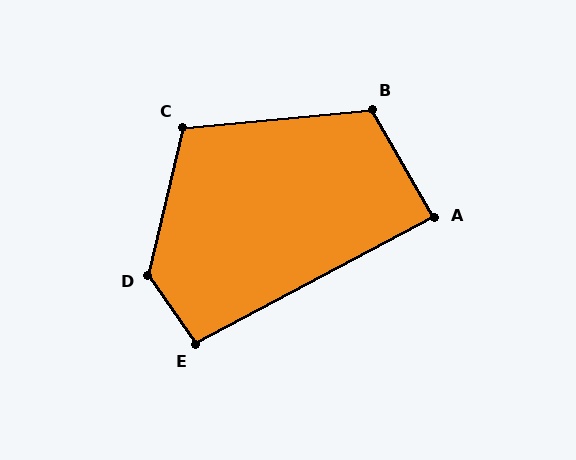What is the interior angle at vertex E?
Approximately 97 degrees (obtuse).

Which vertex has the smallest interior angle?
A, at approximately 88 degrees.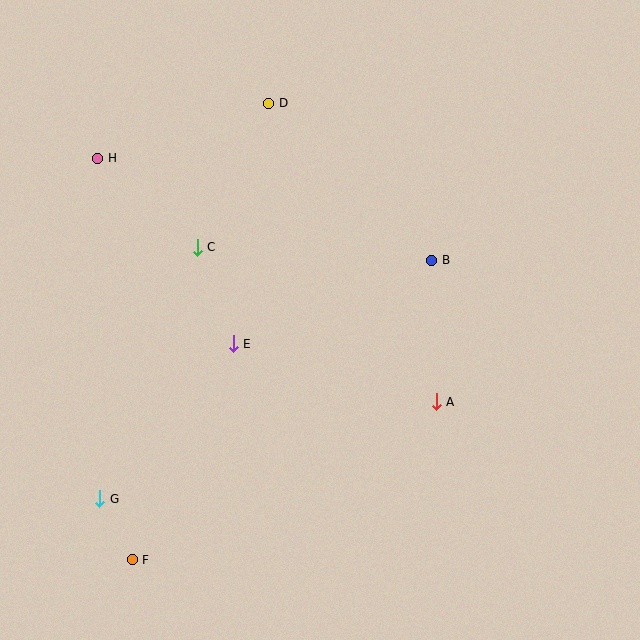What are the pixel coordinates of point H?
Point H is at (98, 158).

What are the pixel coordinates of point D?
Point D is at (269, 103).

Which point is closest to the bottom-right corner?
Point A is closest to the bottom-right corner.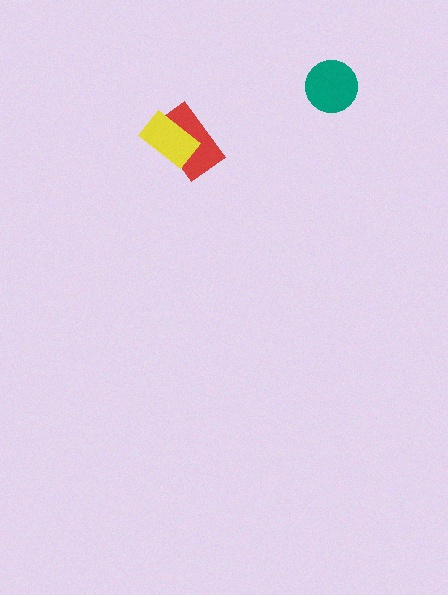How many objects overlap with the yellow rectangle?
1 object overlaps with the yellow rectangle.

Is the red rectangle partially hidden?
Yes, it is partially covered by another shape.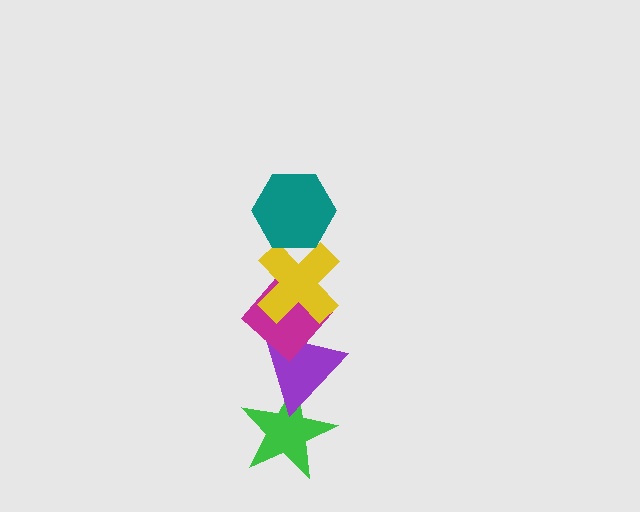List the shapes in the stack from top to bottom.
From top to bottom: the teal hexagon, the yellow cross, the magenta diamond, the purple triangle, the green star.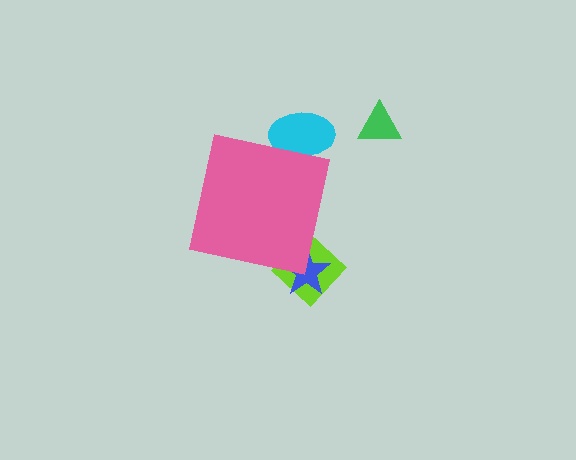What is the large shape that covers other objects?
A pink square.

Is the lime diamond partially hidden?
Yes, the lime diamond is partially hidden behind the pink square.